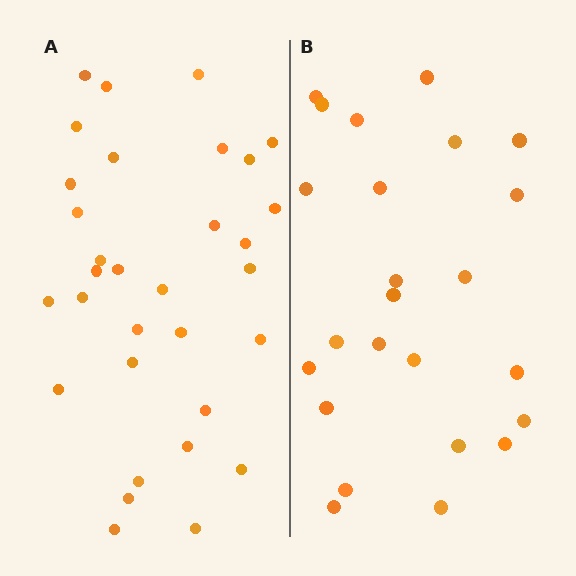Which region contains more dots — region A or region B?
Region A (the left region) has more dots.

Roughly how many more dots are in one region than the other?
Region A has roughly 8 or so more dots than region B.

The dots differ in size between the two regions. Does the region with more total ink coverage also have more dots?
No. Region B has more total ink coverage because its dots are larger, but region A actually contains more individual dots. Total area can be misleading — the number of items is what matters here.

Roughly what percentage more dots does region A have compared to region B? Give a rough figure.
About 35% more.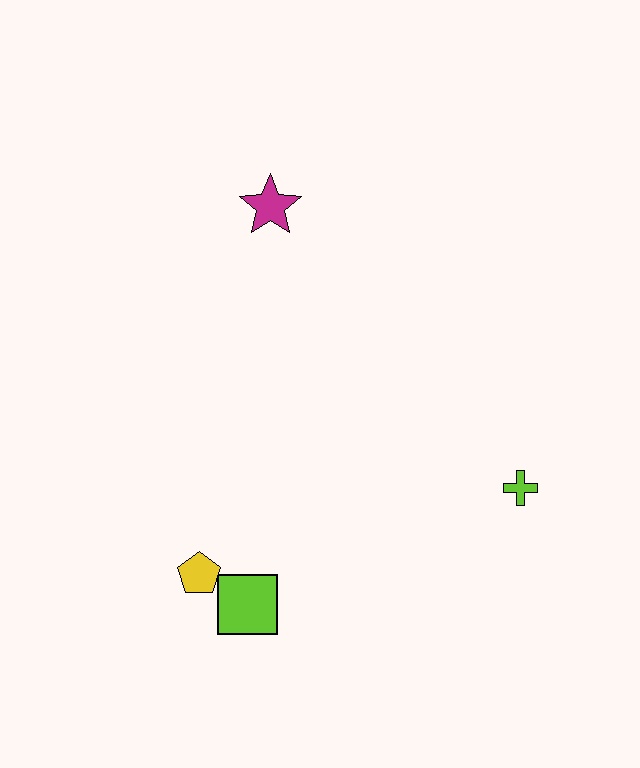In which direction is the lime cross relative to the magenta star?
The lime cross is below the magenta star.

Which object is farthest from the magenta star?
The lime square is farthest from the magenta star.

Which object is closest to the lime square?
The yellow pentagon is closest to the lime square.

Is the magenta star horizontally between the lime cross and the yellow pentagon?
Yes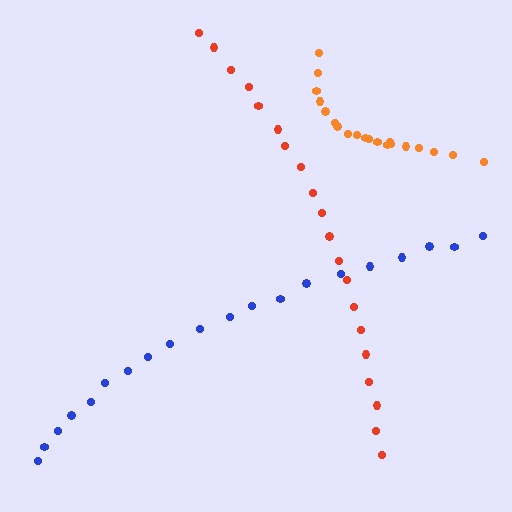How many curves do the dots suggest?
There are 3 distinct paths.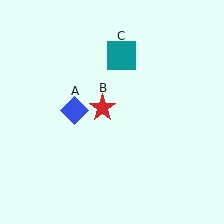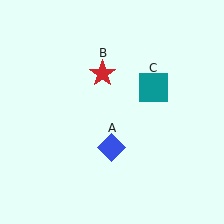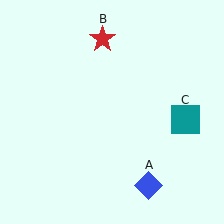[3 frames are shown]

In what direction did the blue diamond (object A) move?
The blue diamond (object A) moved down and to the right.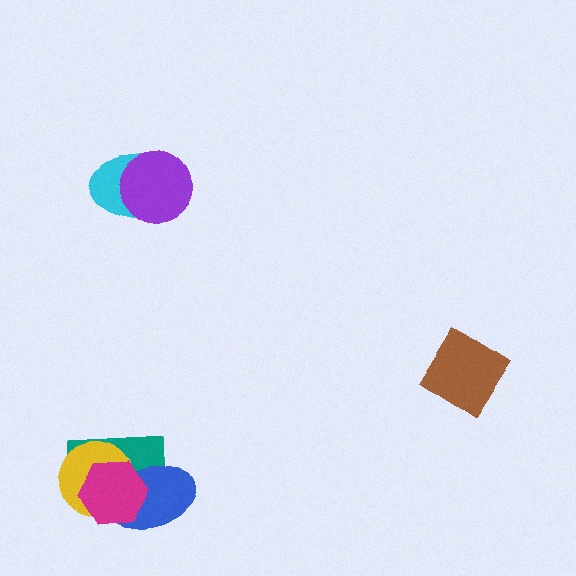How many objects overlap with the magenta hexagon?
3 objects overlap with the magenta hexagon.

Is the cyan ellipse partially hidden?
Yes, it is partially covered by another shape.